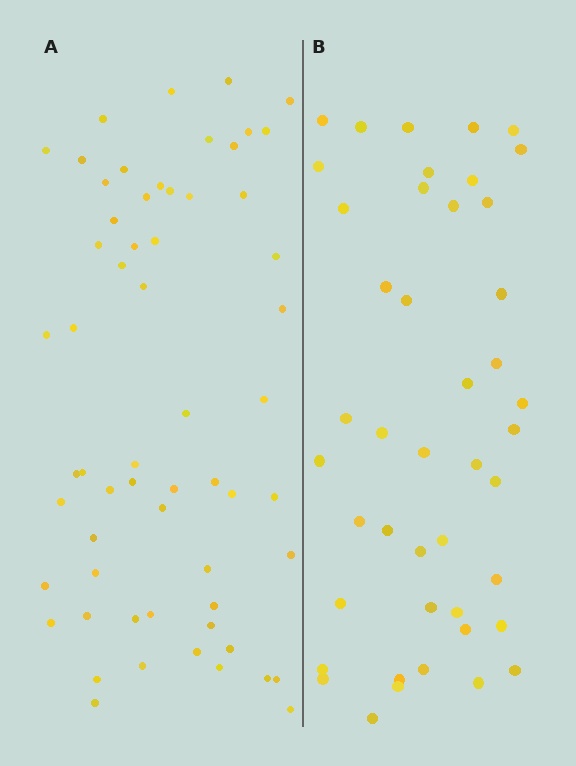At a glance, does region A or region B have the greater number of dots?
Region A (the left region) has more dots.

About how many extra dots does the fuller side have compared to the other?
Region A has approximately 15 more dots than region B.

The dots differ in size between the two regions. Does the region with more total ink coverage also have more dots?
No. Region B has more total ink coverage because its dots are larger, but region A actually contains more individual dots. Total area can be misleading — the number of items is what matters here.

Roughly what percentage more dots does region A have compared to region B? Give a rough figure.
About 35% more.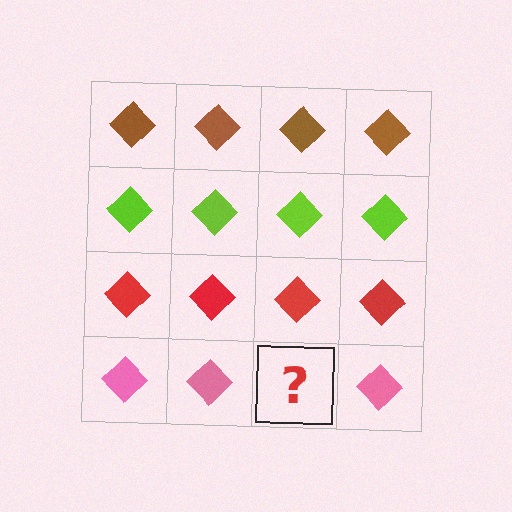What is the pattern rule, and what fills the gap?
The rule is that each row has a consistent color. The gap should be filled with a pink diamond.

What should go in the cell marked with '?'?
The missing cell should contain a pink diamond.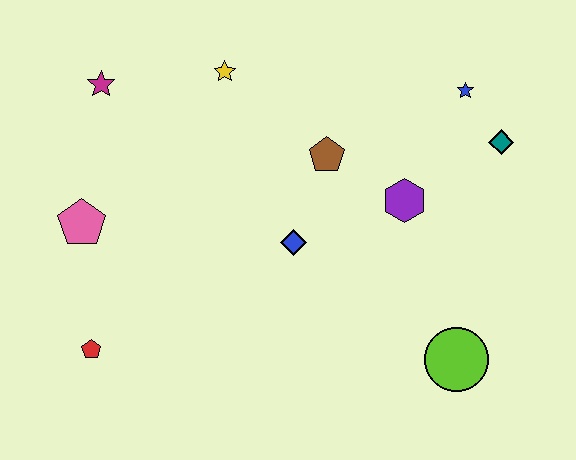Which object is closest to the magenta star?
The yellow star is closest to the magenta star.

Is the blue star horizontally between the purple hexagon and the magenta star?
No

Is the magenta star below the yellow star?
Yes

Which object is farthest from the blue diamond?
The magenta star is farthest from the blue diamond.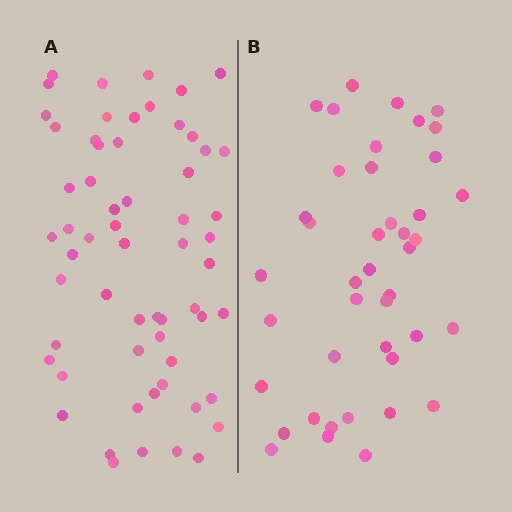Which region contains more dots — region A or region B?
Region A (the left region) has more dots.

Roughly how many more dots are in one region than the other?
Region A has approximately 20 more dots than region B.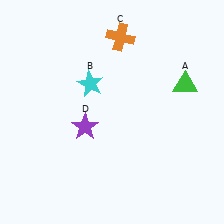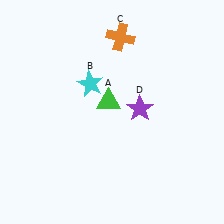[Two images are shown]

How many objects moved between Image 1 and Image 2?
2 objects moved between the two images.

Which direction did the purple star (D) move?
The purple star (D) moved right.